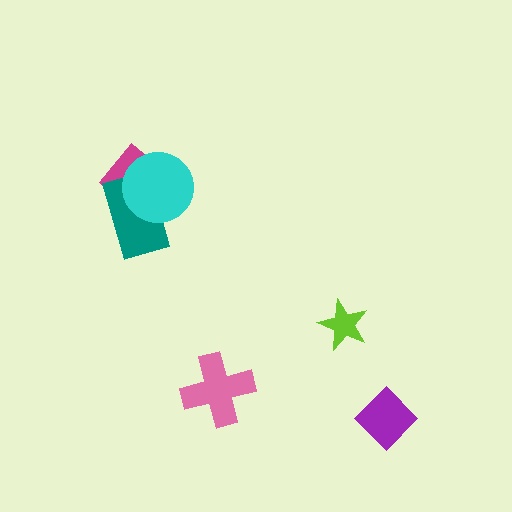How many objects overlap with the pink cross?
0 objects overlap with the pink cross.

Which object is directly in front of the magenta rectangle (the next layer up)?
The teal rectangle is directly in front of the magenta rectangle.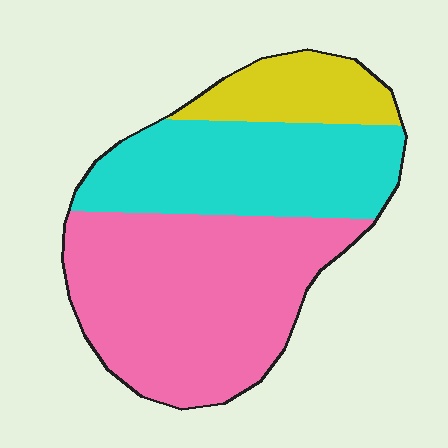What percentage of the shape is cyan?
Cyan covers roughly 35% of the shape.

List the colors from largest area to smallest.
From largest to smallest: pink, cyan, yellow.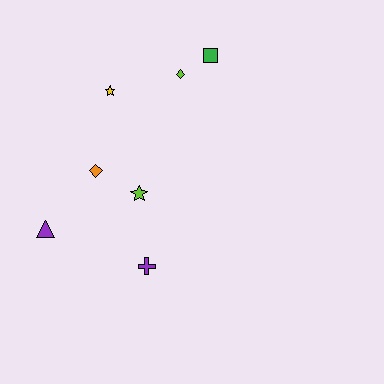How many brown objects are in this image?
There are no brown objects.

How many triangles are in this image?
There is 1 triangle.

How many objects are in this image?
There are 7 objects.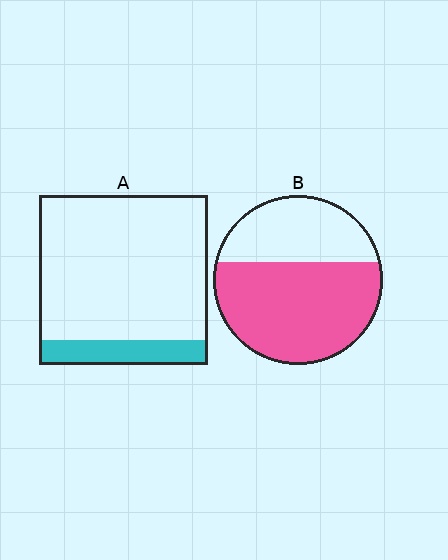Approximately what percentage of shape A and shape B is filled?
A is approximately 15% and B is approximately 65%.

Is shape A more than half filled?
No.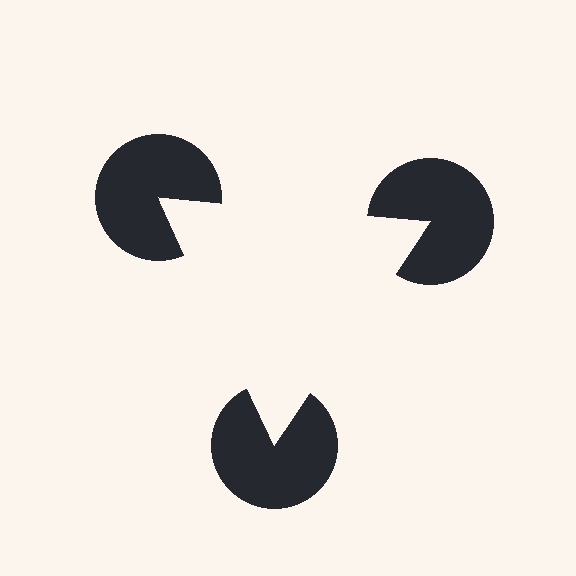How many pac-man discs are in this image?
There are 3 — one at each vertex of the illusory triangle.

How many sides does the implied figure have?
3 sides.